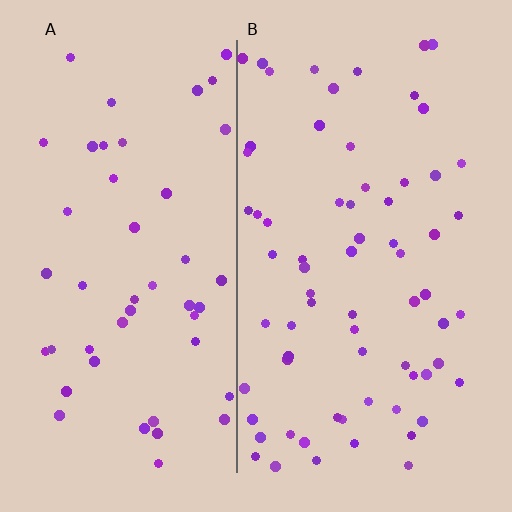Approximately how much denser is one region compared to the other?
Approximately 1.5× — region B over region A.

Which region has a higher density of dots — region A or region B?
B (the right).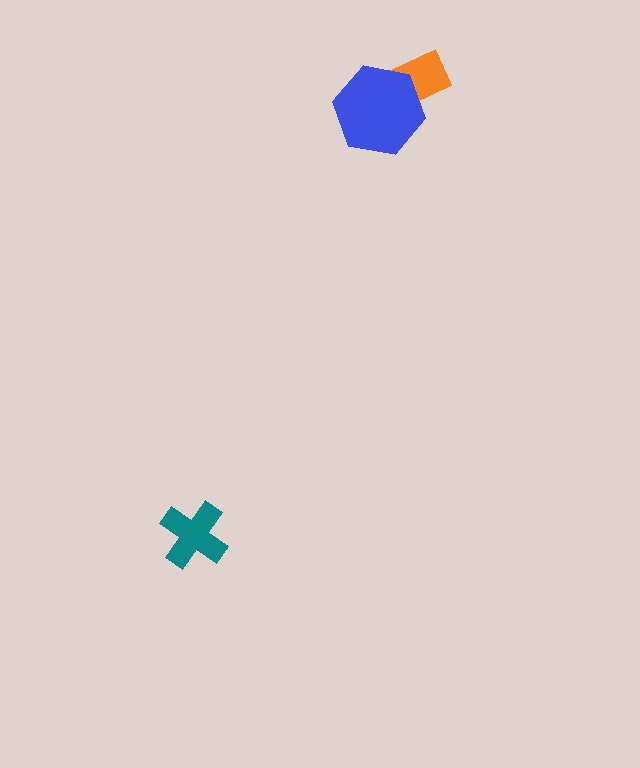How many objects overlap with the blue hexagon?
1 object overlaps with the blue hexagon.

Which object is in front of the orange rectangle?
The blue hexagon is in front of the orange rectangle.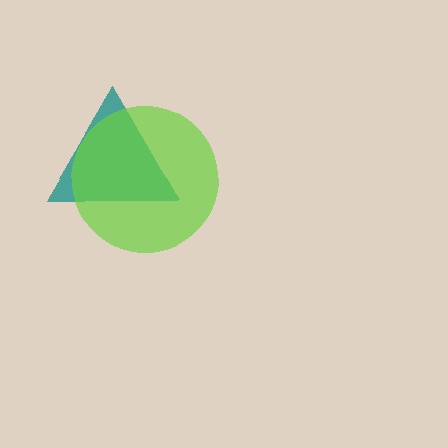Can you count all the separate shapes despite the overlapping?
Yes, there are 2 separate shapes.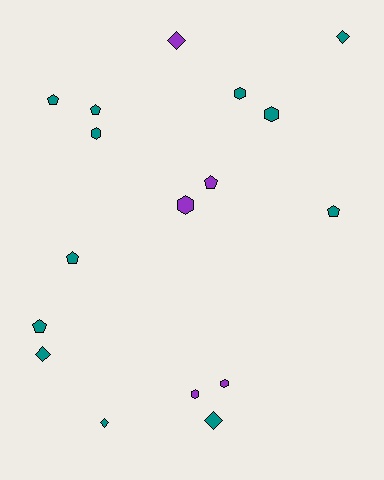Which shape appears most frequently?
Hexagon, with 6 objects.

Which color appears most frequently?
Teal, with 12 objects.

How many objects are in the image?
There are 17 objects.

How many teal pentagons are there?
There are 5 teal pentagons.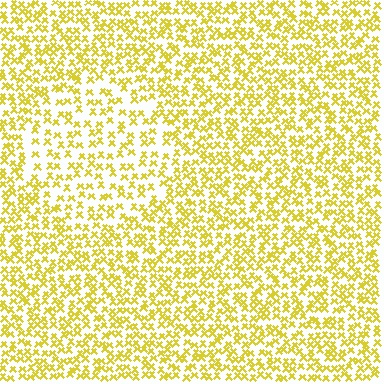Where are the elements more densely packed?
The elements are more densely packed outside the circle boundary.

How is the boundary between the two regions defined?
The boundary is defined by a change in element density (approximately 1.6x ratio). All elements are the same color, size, and shape.